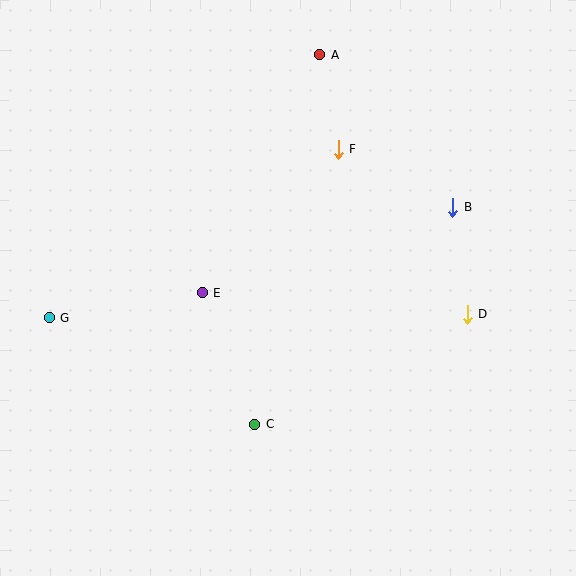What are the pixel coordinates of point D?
Point D is at (467, 314).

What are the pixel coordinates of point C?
Point C is at (255, 424).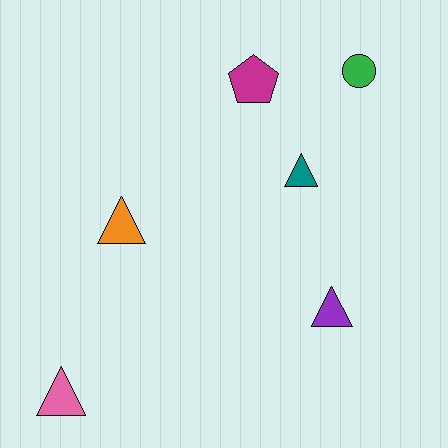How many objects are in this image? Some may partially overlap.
There are 6 objects.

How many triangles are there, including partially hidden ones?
There are 4 triangles.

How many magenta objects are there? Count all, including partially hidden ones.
There is 1 magenta object.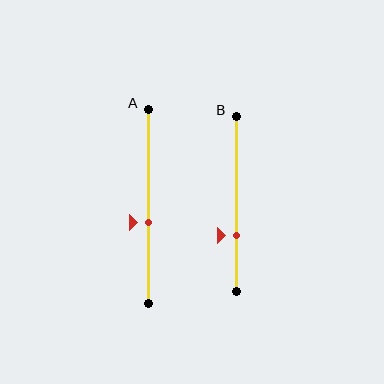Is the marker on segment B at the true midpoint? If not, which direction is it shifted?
No, the marker on segment B is shifted downward by about 18% of the segment length.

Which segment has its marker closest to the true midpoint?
Segment A has its marker closest to the true midpoint.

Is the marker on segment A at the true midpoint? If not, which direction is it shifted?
No, the marker on segment A is shifted downward by about 8% of the segment length.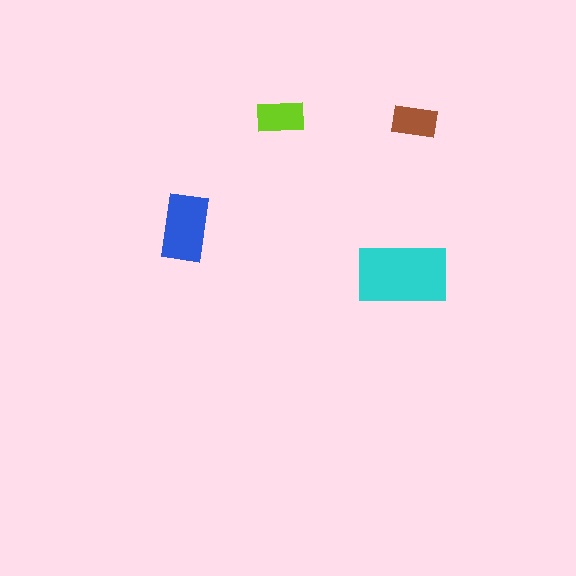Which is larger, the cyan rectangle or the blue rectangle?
The cyan one.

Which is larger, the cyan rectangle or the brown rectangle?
The cyan one.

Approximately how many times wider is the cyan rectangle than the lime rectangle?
About 2 times wider.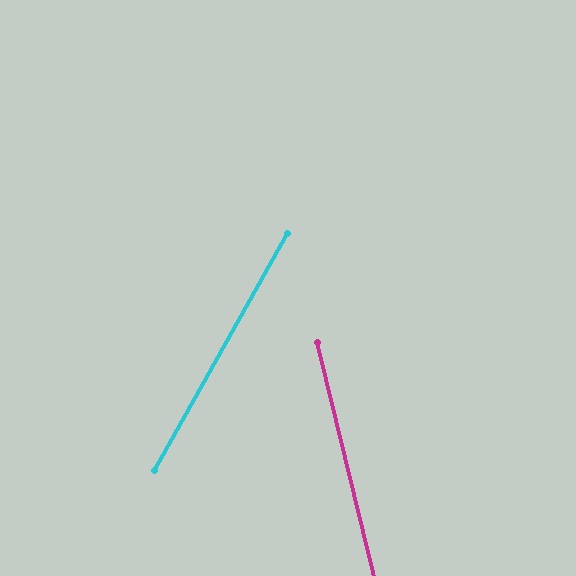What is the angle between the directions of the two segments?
Approximately 43 degrees.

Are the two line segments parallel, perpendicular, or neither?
Neither parallel nor perpendicular — they differ by about 43°.